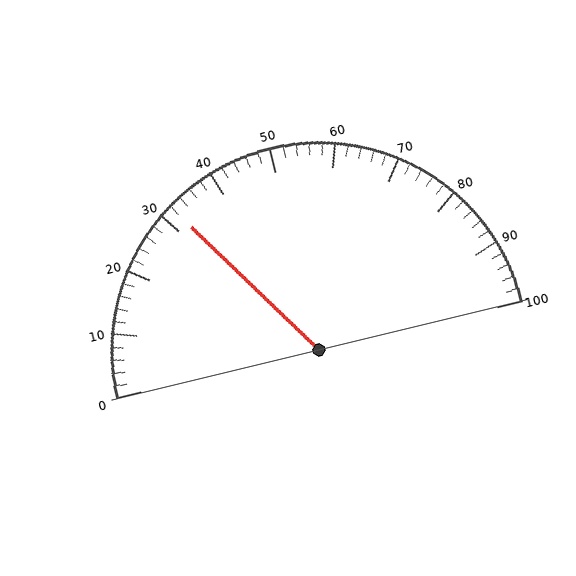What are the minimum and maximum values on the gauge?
The gauge ranges from 0 to 100.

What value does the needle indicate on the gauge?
The needle indicates approximately 32.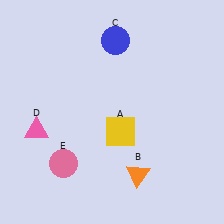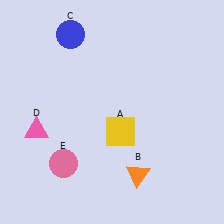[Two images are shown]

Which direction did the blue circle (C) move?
The blue circle (C) moved left.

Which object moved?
The blue circle (C) moved left.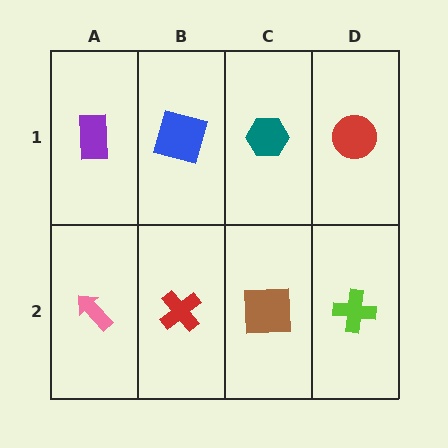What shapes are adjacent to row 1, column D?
A lime cross (row 2, column D), a teal hexagon (row 1, column C).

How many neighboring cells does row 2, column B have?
3.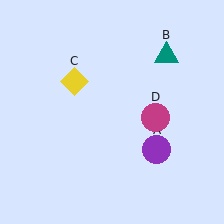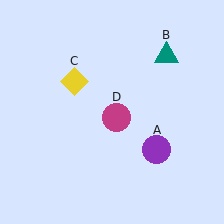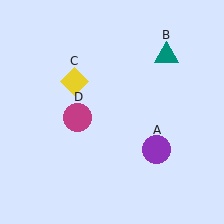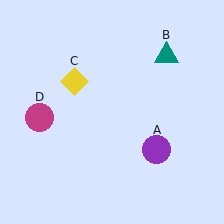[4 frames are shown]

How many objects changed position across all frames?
1 object changed position: magenta circle (object D).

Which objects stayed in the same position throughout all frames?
Purple circle (object A) and teal triangle (object B) and yellow diamond (object C) remained stationary.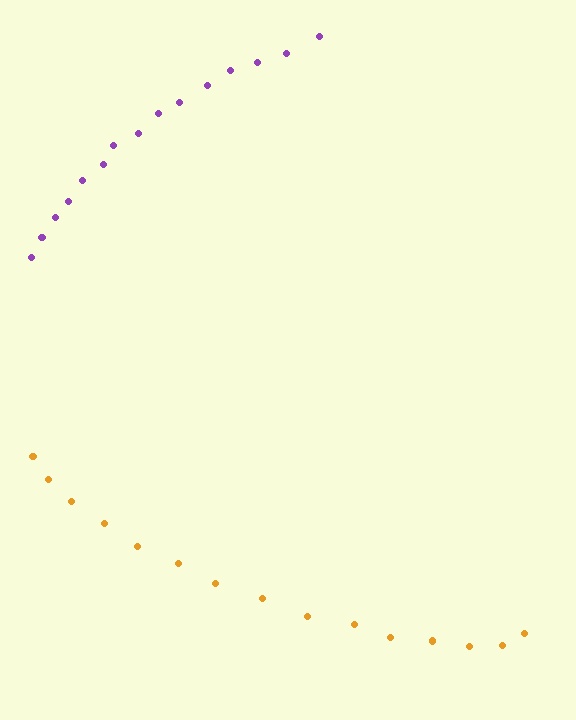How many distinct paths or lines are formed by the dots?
There are 2 distinct paths.